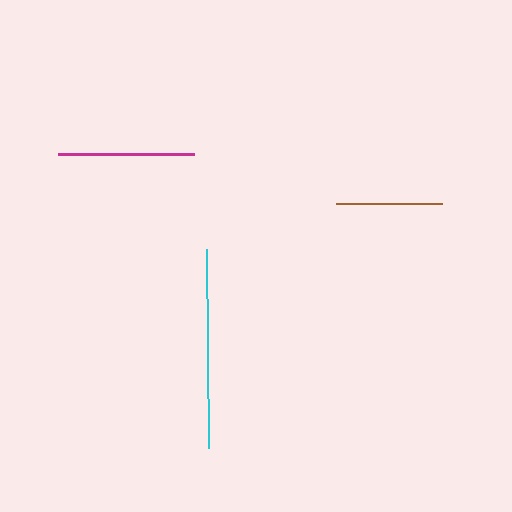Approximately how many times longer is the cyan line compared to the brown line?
The cyan line is approximately 1.9 times the length of the brown line.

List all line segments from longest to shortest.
From longest to shortest: cyan, magenta, brown.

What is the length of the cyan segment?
The cyan segment is approximately 199 pixels long.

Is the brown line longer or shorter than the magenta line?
The magenta line is longer than the brown line.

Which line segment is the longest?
The cyan line is the longest at approximately 199 pixels.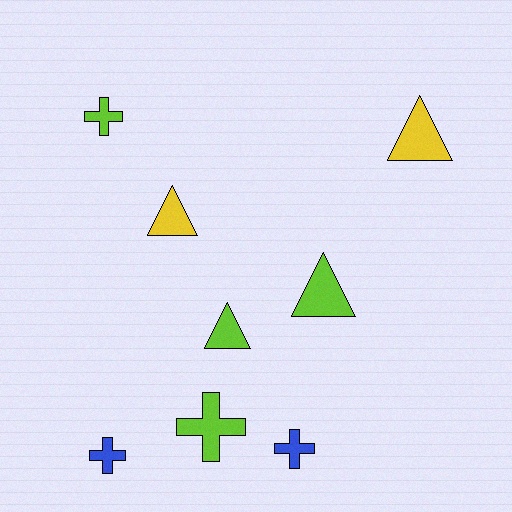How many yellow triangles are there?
There are 2 yellow triangles.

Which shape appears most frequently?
Triangle, with 4 objects.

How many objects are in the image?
There are 8 objects.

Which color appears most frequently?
Lime, with 4 objects.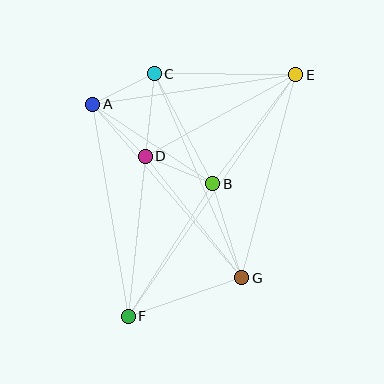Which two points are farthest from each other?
Points E and F are farthest from each other.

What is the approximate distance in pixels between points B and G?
The distance between B and G is approximately 98 pixels.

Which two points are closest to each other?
Points A and C are closest to each other.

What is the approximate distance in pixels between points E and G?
The distance between E and G is approximately 210 pixels.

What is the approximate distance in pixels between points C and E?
The distance between C and E is approximately 142 pixels.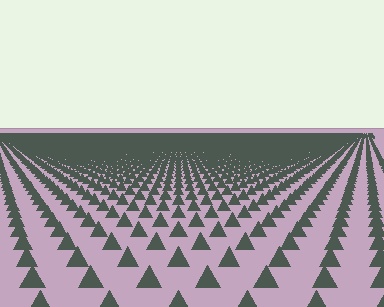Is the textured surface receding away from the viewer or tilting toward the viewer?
The surface is receding away from the viewer. Texture elements get smaller and denser toward the top.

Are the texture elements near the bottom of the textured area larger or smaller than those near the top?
Larger. Near the bottom, elements are closer to the viewer and appear at a bigger on-screen size.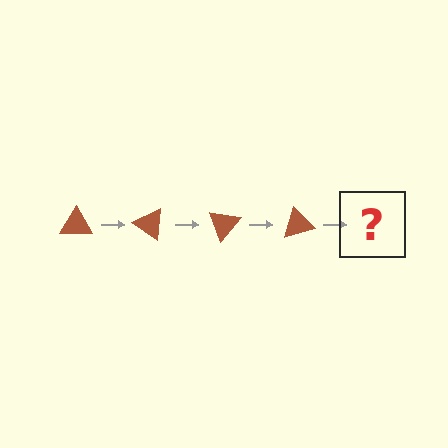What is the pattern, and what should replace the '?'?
The pattern is that the triangle rotates 35 degrees each step. The '?' should be a brown triangle rotated 140 degrees.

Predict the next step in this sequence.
The next step is a brown triangle rotated 140 degrees.